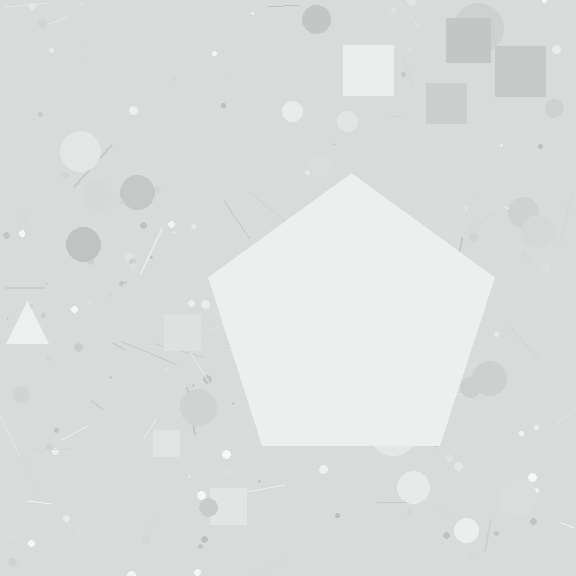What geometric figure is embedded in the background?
A pentagon is embedded in the background.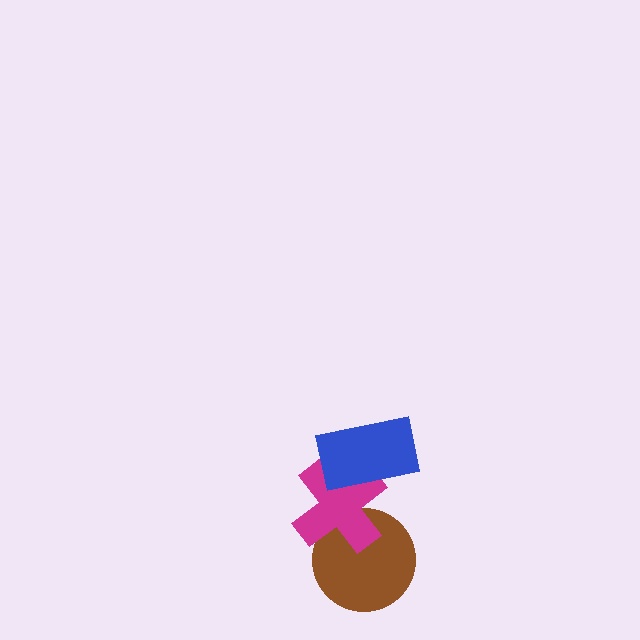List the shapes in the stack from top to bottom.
From top to bottom: the blue rectangle, the magenta cross, the brown circle.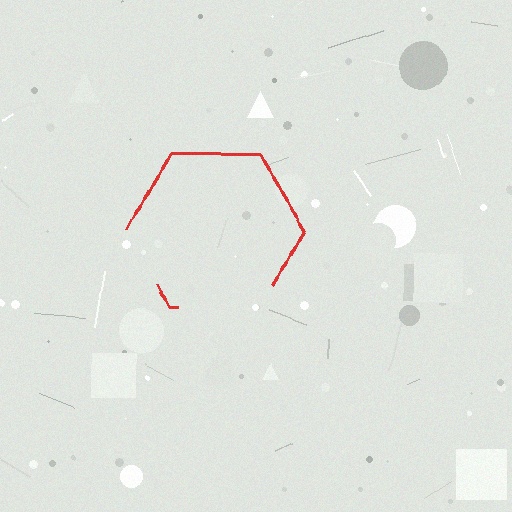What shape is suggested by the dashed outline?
The dashed outline suggests a hexagon.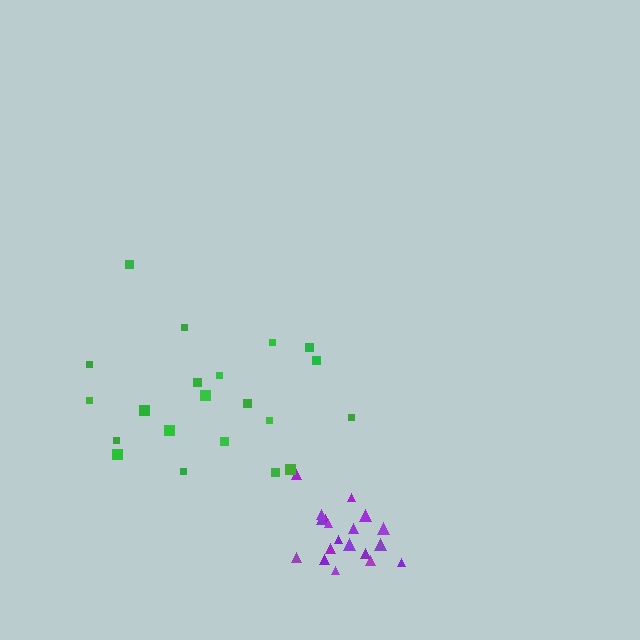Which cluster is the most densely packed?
Purple.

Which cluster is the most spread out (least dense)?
Green.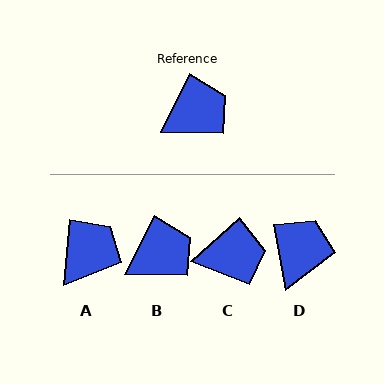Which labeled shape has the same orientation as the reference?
B.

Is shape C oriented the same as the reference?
No, it is off by about 21 degrees.